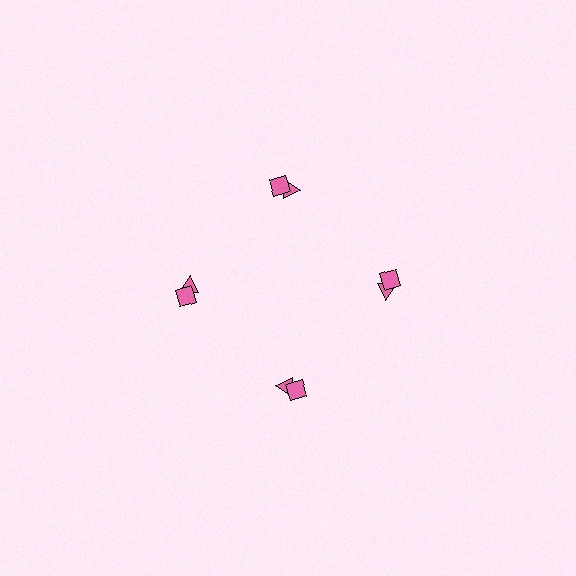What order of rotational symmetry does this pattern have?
This pattern has 4-fold rotational symmetry.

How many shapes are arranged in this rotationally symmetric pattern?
There are 8 shapes, arranged in 4 groups of 2.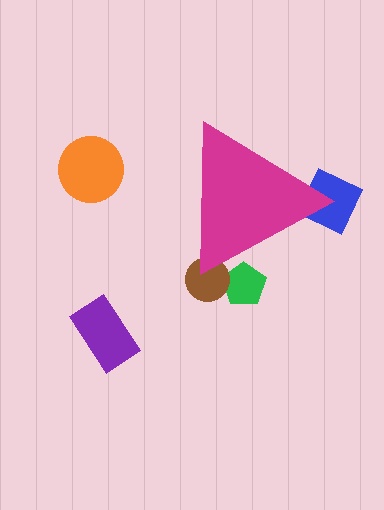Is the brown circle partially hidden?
Yes, the brown circle is partially hidden behind the magenta triangle.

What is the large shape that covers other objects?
A magenta triangle.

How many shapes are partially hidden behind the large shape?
3 shapes are partially hidden.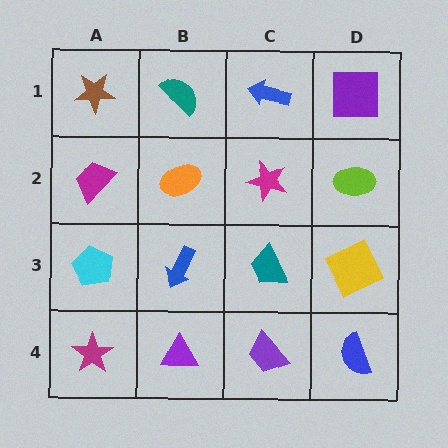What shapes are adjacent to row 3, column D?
A lime ellipse (row 2, column D), a blue semicircle (row 4, column D), a teal trapezoid (row 3, column C).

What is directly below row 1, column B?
An orange ellipse.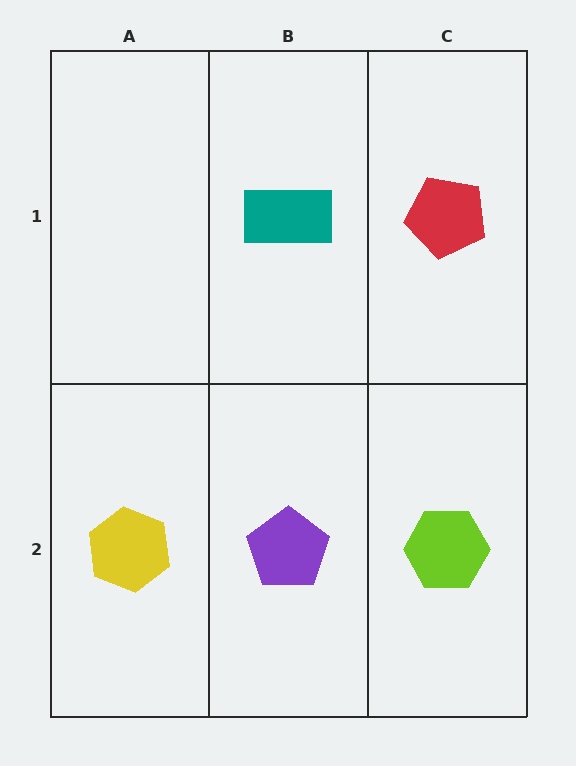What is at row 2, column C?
A lime hexagon.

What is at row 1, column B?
A teal rectangle.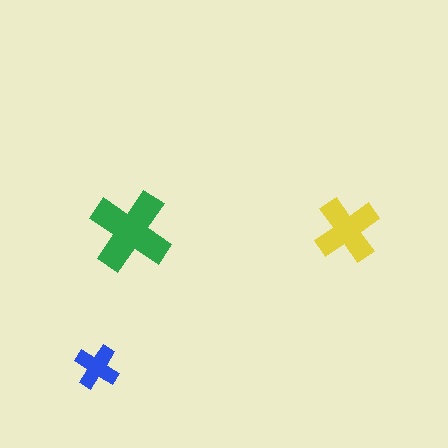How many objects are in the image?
There are 3 objects in the image.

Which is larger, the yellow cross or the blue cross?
The yellow one.